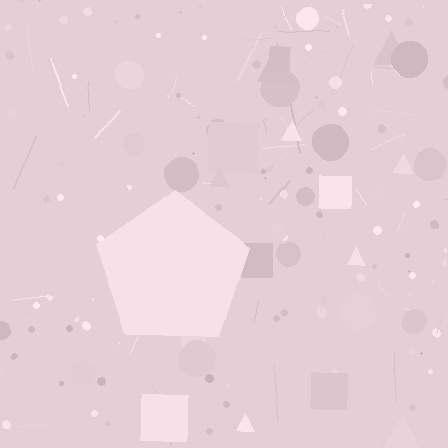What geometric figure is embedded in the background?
A pentagon is embedded in the background.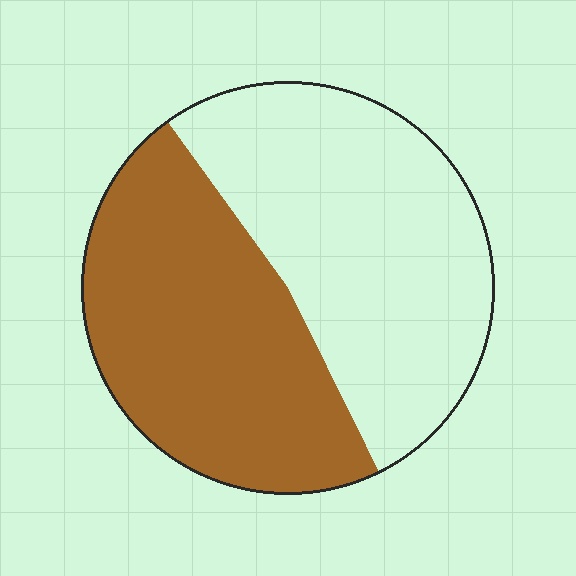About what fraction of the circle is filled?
About one half (1/2).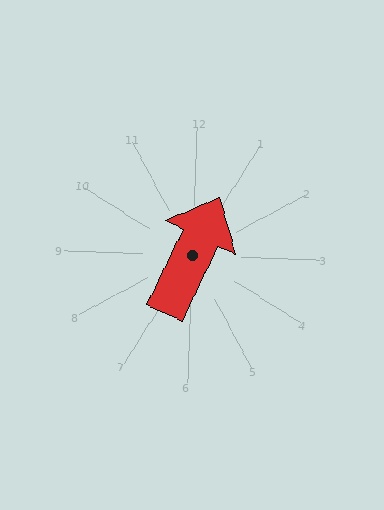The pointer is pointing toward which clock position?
Roughly 1 o'clock.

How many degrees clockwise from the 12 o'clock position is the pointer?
Approximately 24 degrees.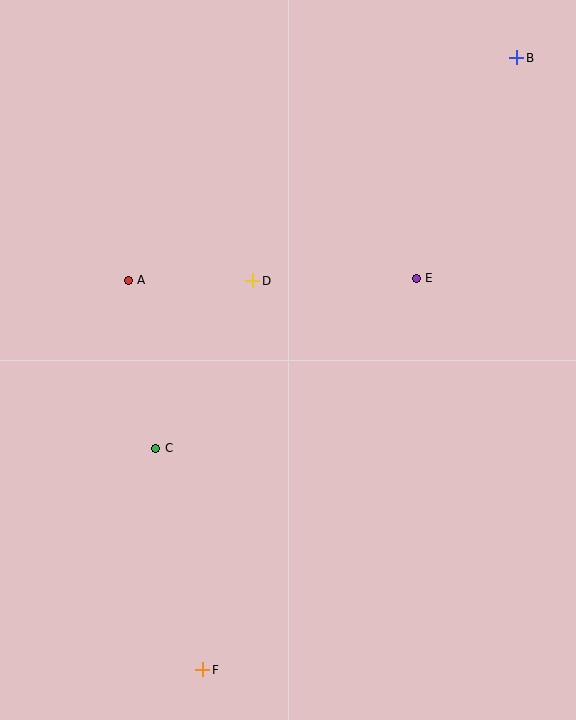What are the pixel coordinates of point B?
Point B is at (517, 58).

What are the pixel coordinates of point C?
Point C is at (156, 448).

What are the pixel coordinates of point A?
Point A is at (128, 280).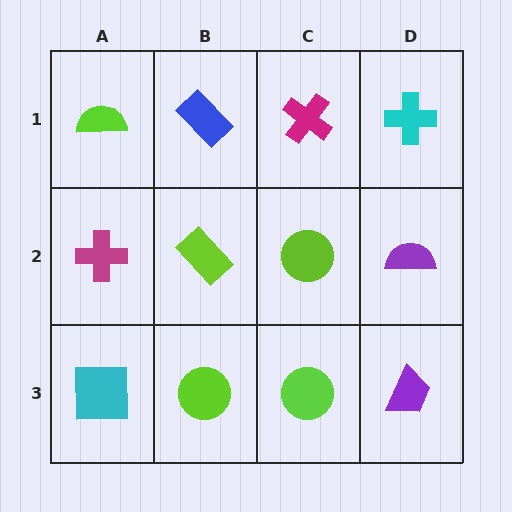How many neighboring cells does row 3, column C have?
3.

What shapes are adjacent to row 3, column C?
A lime circle (row 2, column C), a lime circle (row 3, column B), a purple trapezoid (row 3, column D).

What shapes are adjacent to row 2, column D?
A cyan cross (row 1, column D), a purple trapezoid (row 3, column D), a lime circle (row 2, column C).